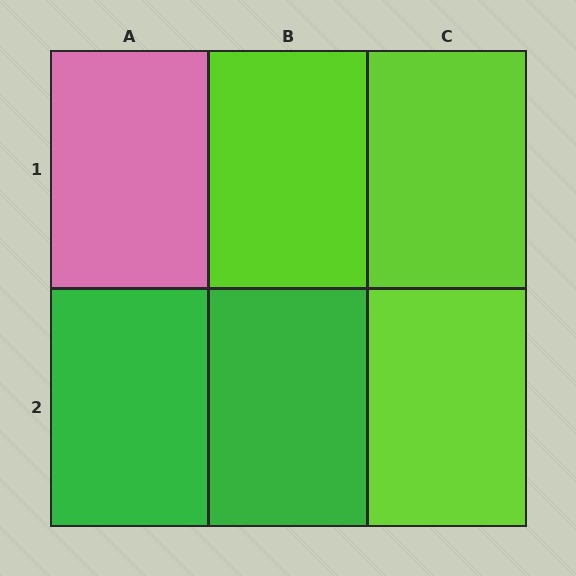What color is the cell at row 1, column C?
Lime.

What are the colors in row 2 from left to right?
Green, green, lime.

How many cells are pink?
1 cell is pink.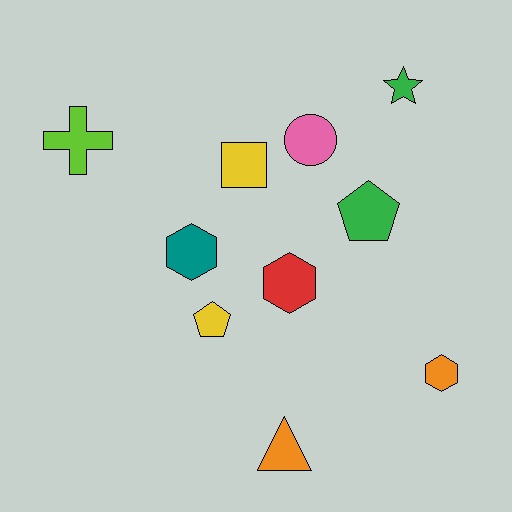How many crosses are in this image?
There is 1 cross.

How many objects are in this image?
There are 10 objects.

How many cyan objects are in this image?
There are no cyan objects.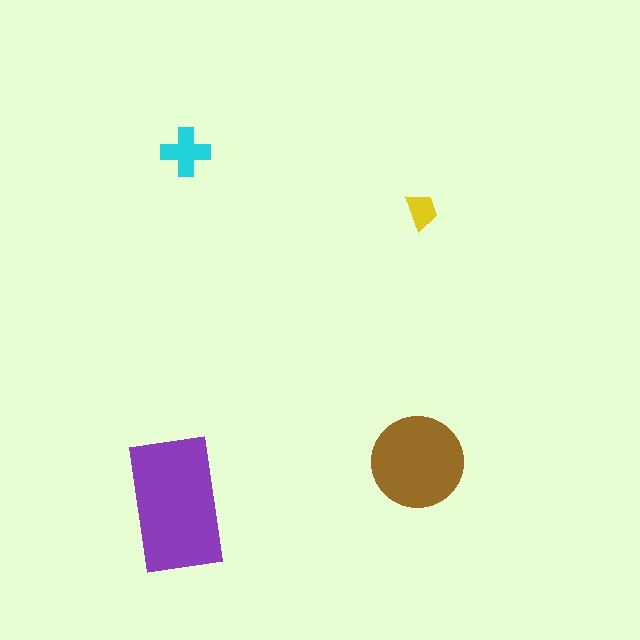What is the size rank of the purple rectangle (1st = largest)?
1st.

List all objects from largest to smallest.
The purple rectangle, the brown circle, the cyan cross, the yellow trapezoid.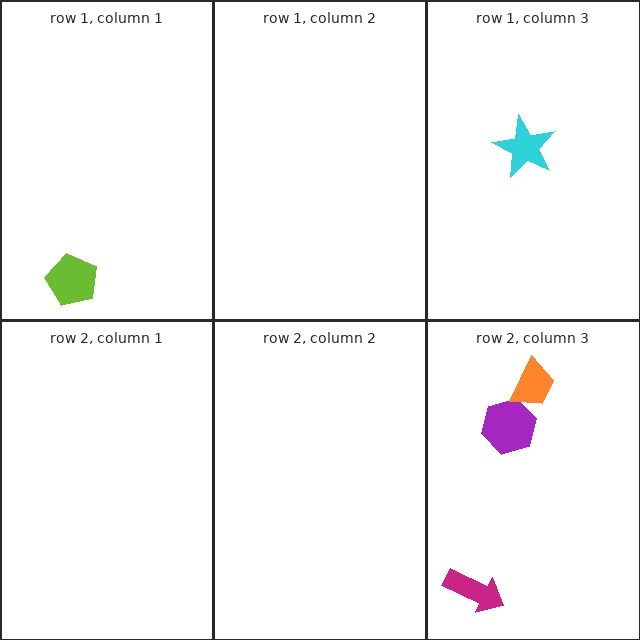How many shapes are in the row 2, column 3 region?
3.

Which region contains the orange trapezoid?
The row 2, column 3 region.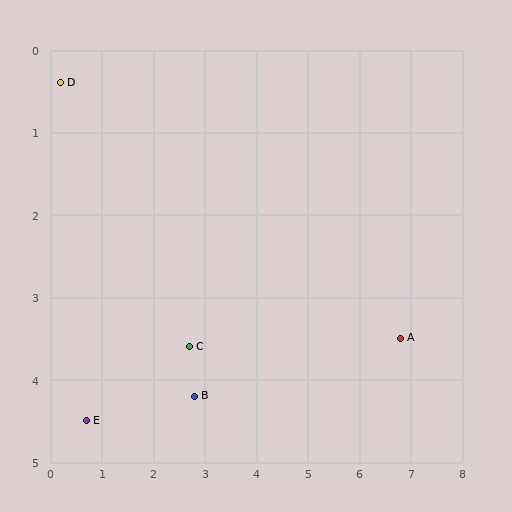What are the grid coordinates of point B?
Point B is at approximately (2.8, 4.2).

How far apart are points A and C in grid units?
Points A and C are about 4.1 grid units apart.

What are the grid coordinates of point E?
Point E is at approximately (0.7, 4.5).